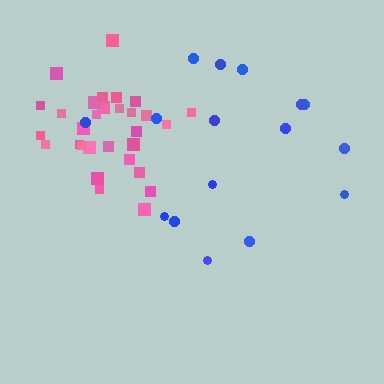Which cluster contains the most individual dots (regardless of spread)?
Pink (30).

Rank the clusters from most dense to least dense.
pink, blue.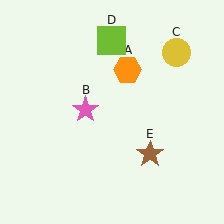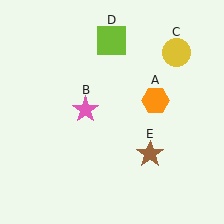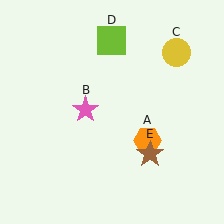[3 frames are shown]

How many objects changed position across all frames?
1 object changed position: orange hexagon (object A).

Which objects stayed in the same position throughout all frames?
Pink star (object B) and yellow circle (object C) and lime square (object D) and brown star (object E) remained stationary.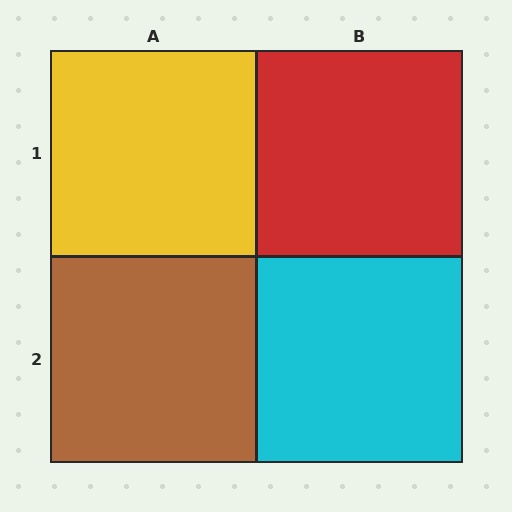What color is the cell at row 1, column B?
Red.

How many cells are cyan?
1 cell is cyan.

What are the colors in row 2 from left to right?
Brown, cyan.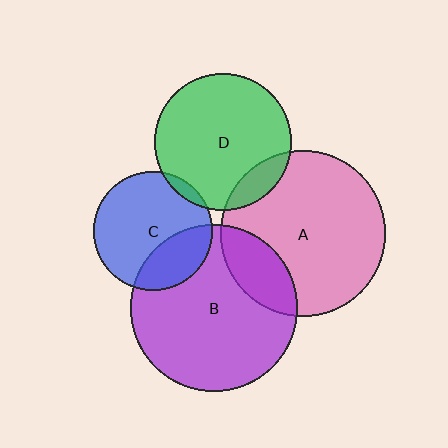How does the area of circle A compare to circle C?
Approximately 1.9 times.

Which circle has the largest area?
Circle B (purple).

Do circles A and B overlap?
Yes.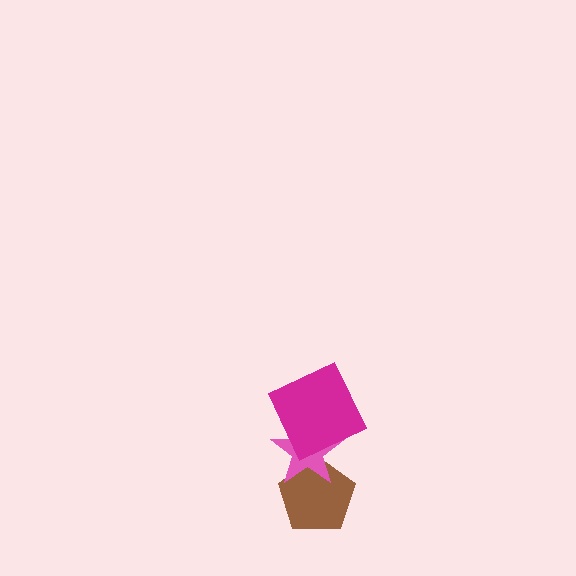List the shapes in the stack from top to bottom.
From top to bottom: the magenta square, the pink star, the brown pentagon.